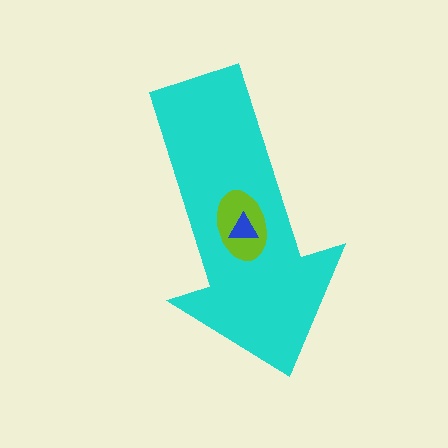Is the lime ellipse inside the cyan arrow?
Yes.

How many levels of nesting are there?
3.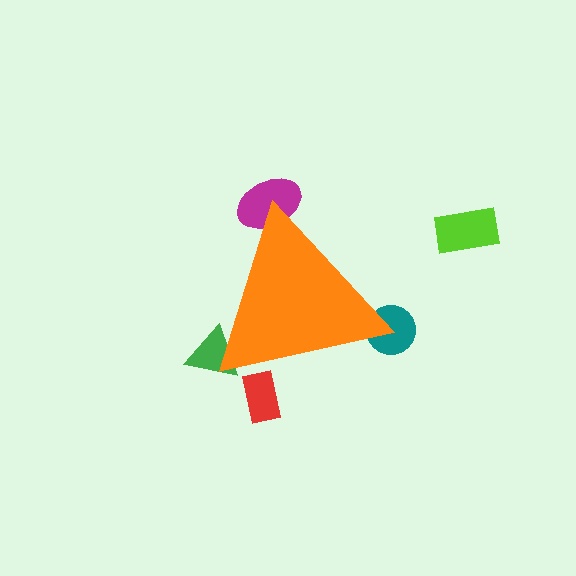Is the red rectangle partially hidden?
Yes, the red rectangle is partially hidden behind the orange triangle.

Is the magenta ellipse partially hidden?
Yes, the magenta ellipse is partially hidden behind the orange triangle.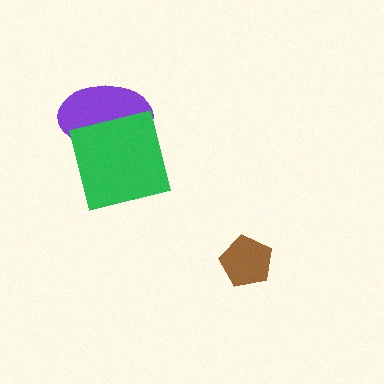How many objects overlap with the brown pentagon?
0 objects overlap with the brown pentagon.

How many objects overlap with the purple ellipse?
1 object overlaps with the purple ellipse.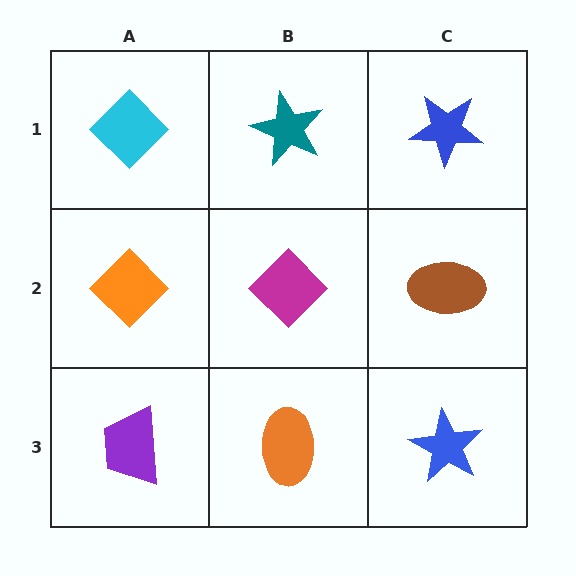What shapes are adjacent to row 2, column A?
A cyan diamond (row 1, column A), a purple trapezoid (row 3, column A), a magenta diamond (row 2, column B).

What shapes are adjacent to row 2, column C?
A blue star (row 1, column C), a blue star (row 3, column C), a magenta diamond (row 2, column B).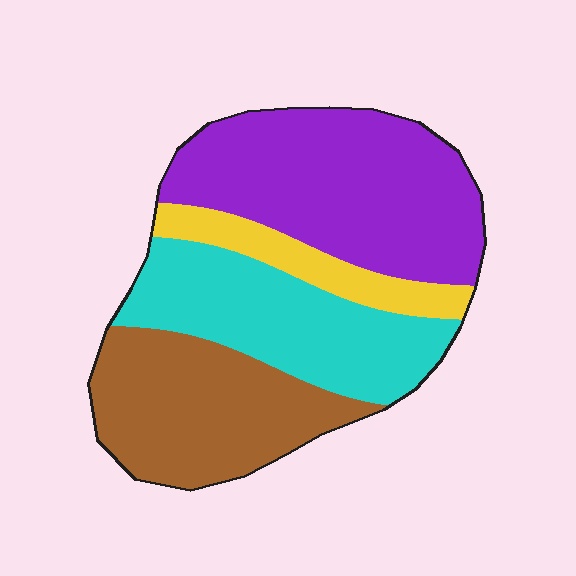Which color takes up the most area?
Purple, at roughly 35%.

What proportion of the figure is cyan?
Cyan takes up between a quarter and a half of the figure.